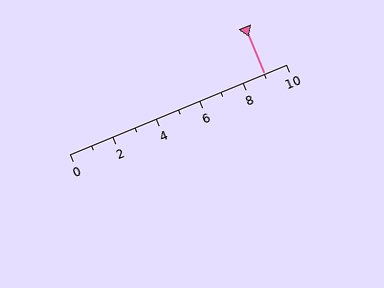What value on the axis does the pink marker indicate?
The marker indicates approximately 9.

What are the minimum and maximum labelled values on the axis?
The axis runs from 0 to 10.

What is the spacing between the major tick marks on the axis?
The major ticks are spaced 2 apart.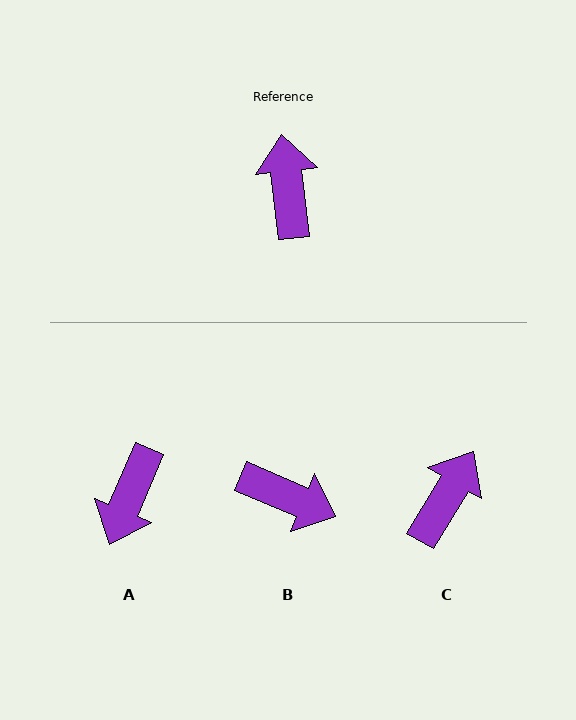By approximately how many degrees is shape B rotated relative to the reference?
Approximately 120 degrees clockwise.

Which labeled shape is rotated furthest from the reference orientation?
A, about 150 degrees away.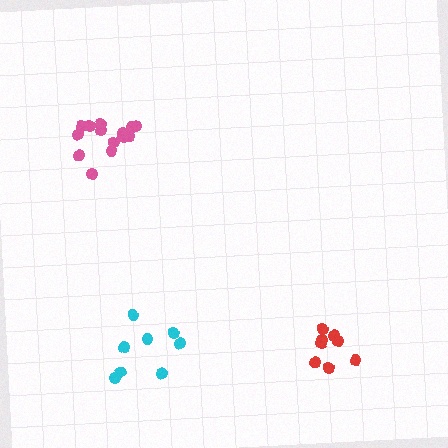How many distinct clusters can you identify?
There are 3 distinct clusters.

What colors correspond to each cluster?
The clusters are colored: red, pink, cyan.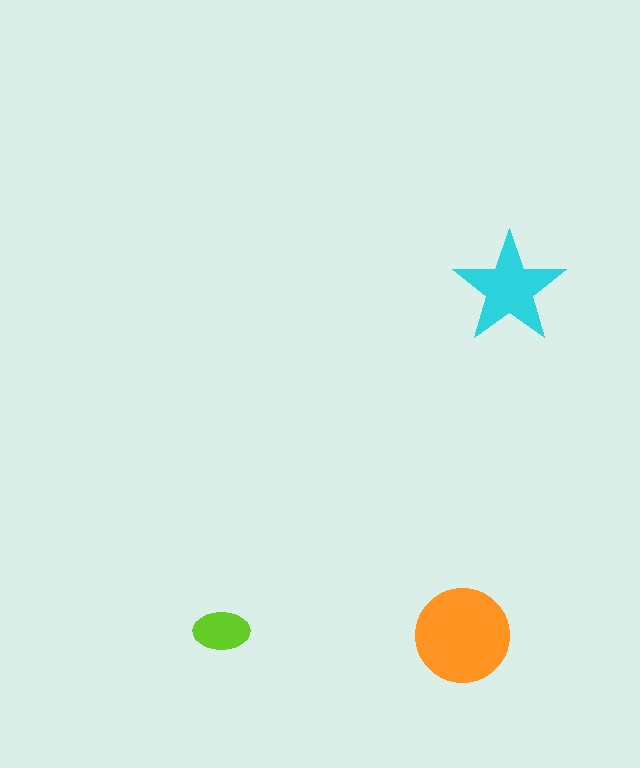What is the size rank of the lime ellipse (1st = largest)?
3rd.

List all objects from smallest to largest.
The lime ellipse, the cyan star, the orange circle.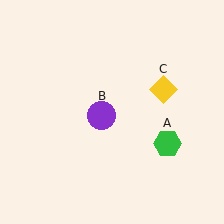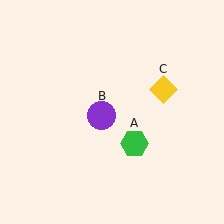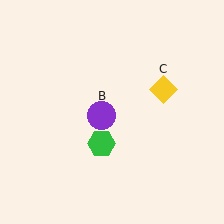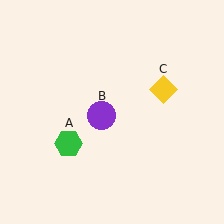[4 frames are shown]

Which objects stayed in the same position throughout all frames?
Purple circle (object B) and yellow diamond (object C) remained stationary.